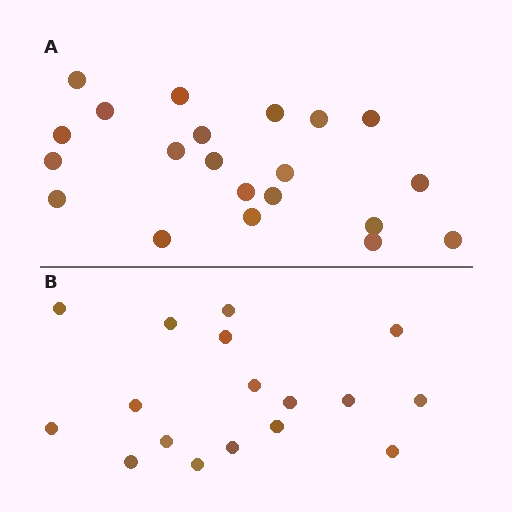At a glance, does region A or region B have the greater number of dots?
Region A (the top region) has more dots.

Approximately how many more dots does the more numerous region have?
Region A has about 4 more dots than region B.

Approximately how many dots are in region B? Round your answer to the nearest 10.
About 20 dots. (The exact count is 17, which rounds to 20.)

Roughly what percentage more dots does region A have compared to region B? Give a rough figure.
About 25% more.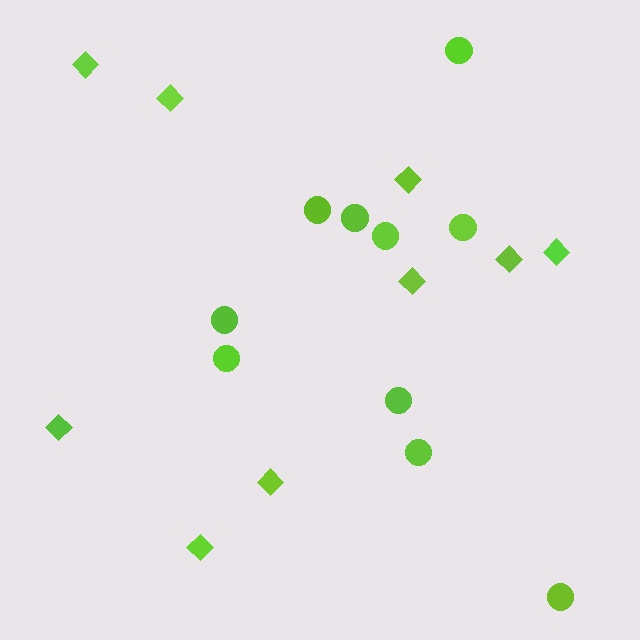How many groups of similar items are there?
There are 2 groups: one group of circles (10) and one group of diamonds (9).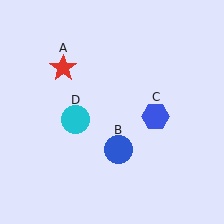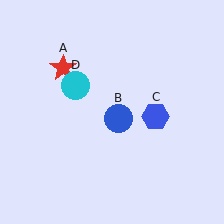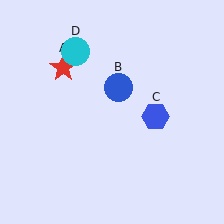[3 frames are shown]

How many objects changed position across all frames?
2 objects changed position: blue circle (object B), cyan circle (object D).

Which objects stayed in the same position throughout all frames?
Red star (object A) and blue hexagon (object C) remained stationary.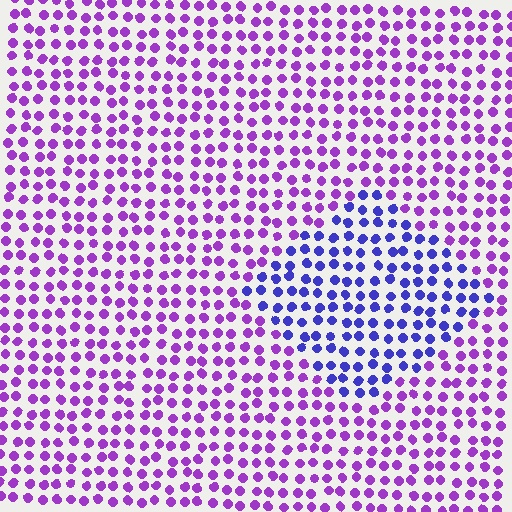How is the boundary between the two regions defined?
The boundary is defined purely by a slight shift in hue (about 41 degrees). Spacing, size, and orientation are identical on both sides.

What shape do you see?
I see a diamond.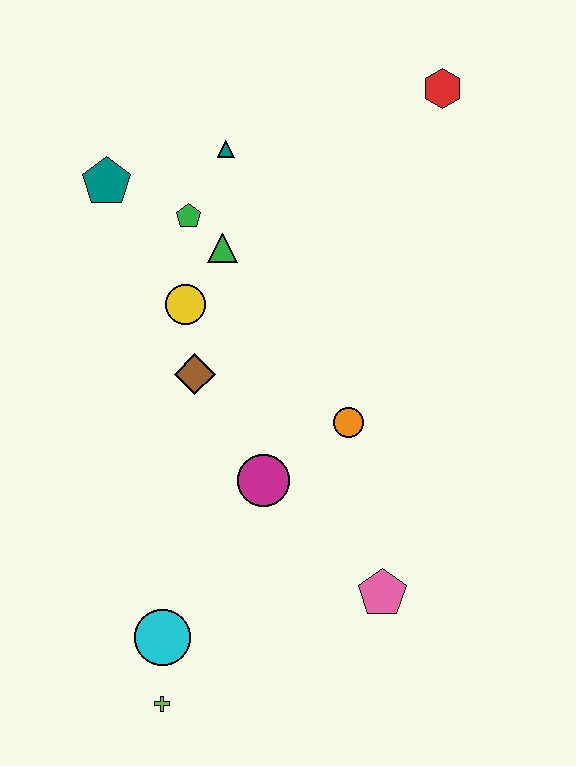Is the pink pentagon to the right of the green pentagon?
Yes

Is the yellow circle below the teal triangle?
Yes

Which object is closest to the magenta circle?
The orange circle is closest to the magenta circle.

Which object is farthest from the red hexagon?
The lime cross is farthest from the red hexagon.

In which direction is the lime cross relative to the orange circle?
The lime cross is below the orange circle.